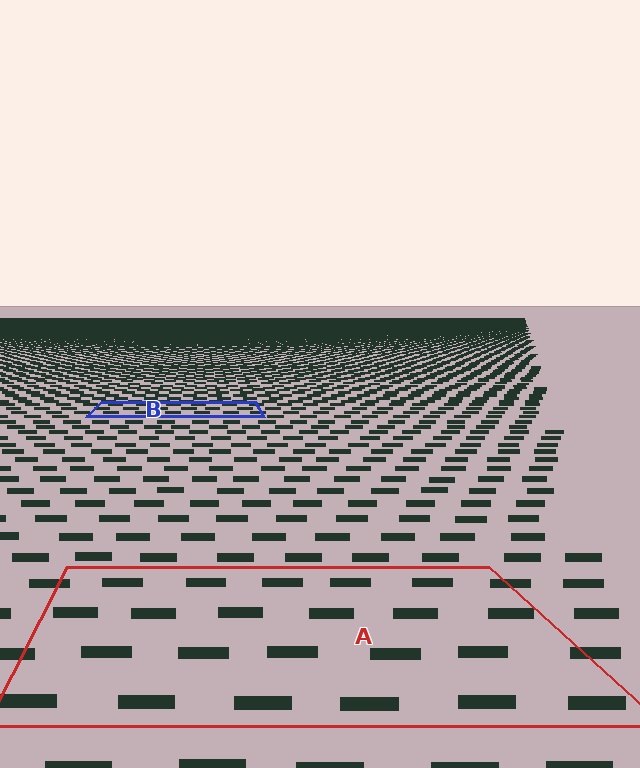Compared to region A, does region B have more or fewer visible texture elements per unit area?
Region B has more texture elements per unit area — they are packed more densely because it is farther away.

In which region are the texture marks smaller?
The texture marks are smaller in region B, because it is farther away.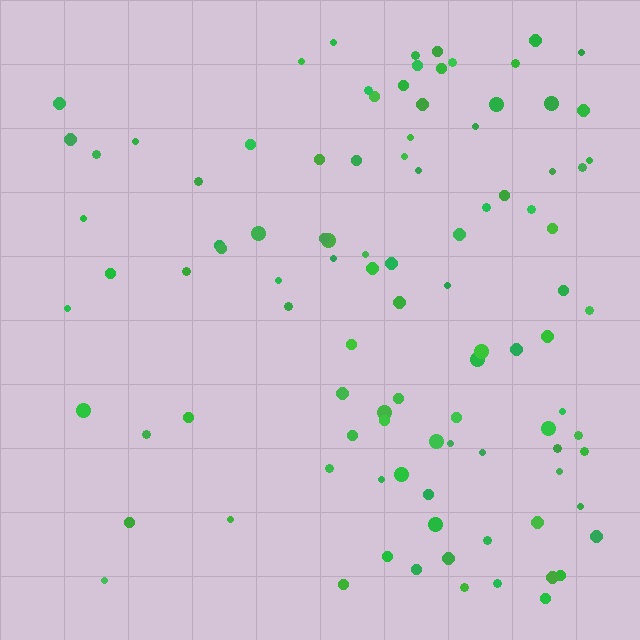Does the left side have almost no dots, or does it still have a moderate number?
Still a moderate number, just noticeably fewer than the right.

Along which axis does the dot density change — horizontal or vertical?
Horizontal.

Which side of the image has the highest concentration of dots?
The right.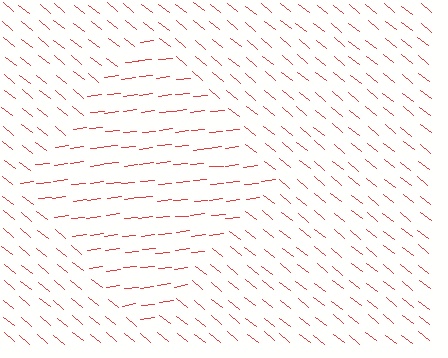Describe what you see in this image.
The image is filled with small red line segments. A diamond region in the image has lines oriented differently from the surrounding lines, creating a visible texture boundary.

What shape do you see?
I see a diamond.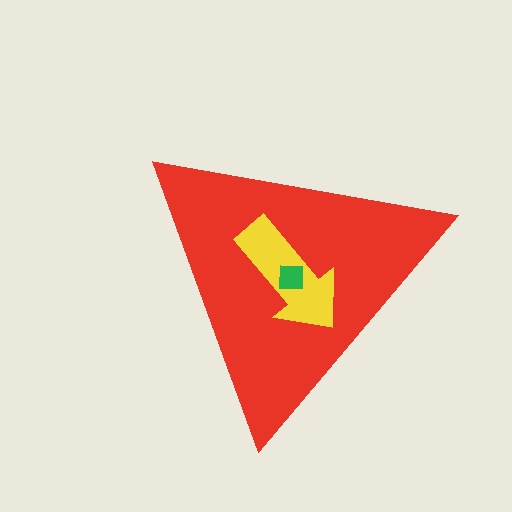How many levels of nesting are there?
3.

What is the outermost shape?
The red triangle.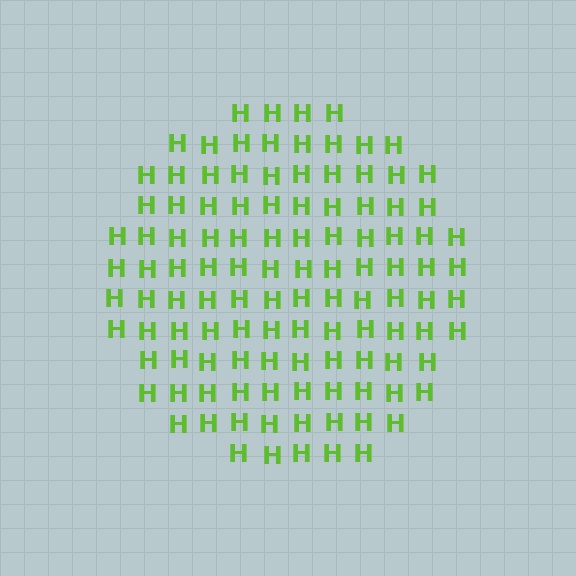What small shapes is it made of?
It is made of small letter H's.